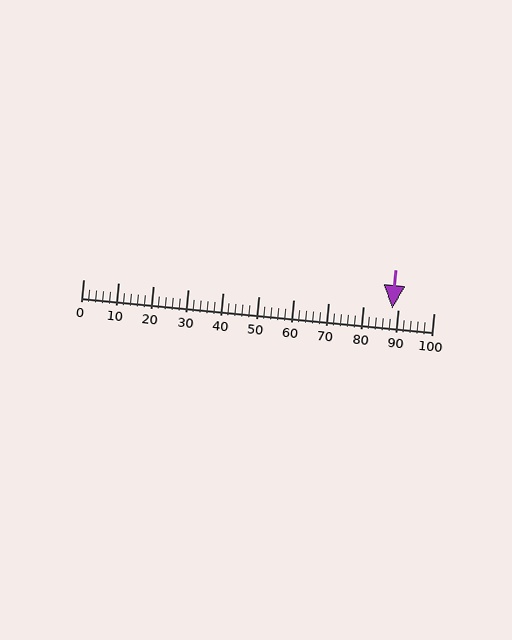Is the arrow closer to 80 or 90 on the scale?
The arrow is closer to 90.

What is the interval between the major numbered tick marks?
The major tick marks are spaced 10 units apart.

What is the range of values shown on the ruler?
The ruler shows values from 0 to 100.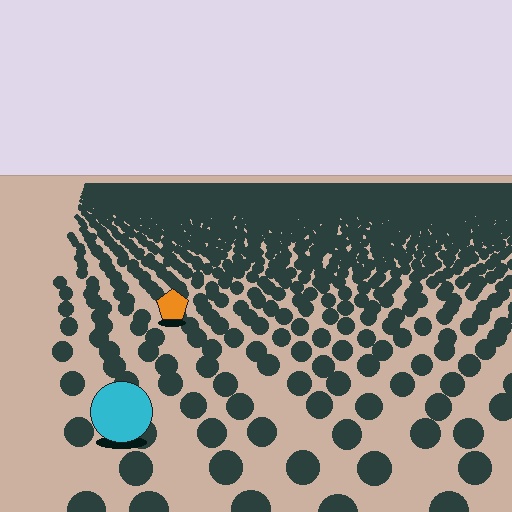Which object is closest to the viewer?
The cyan circle is closest. The texture marks near it are larger and more spread out.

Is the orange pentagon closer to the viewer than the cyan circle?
No. The cyan circle is closer — you can tell from the texture gradient: the ground texture is coarser near it.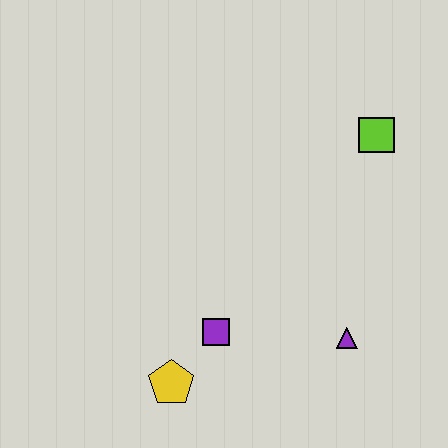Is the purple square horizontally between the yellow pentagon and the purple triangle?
Yes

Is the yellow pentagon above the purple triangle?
No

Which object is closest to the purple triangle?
The purple square is closest to the purple triangle.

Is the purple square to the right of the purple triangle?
No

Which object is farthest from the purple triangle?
The lime square is farthest from the purple triangle.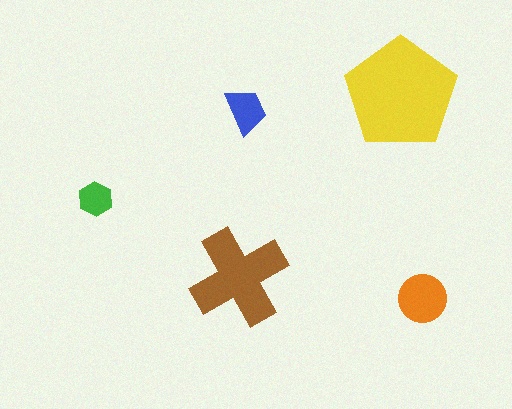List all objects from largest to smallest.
The yellow pentagon, the brown cross, the orange circle, the blue trapezoid, the green hexagon.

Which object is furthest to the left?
The green hexagon is leftmost.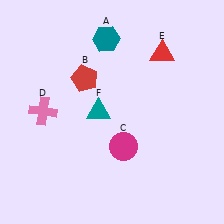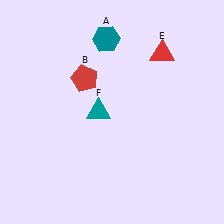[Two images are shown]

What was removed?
The pink cross (D), the magenta circle (C) were removed in Image 2.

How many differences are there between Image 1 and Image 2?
There are 2 differences between the two images.